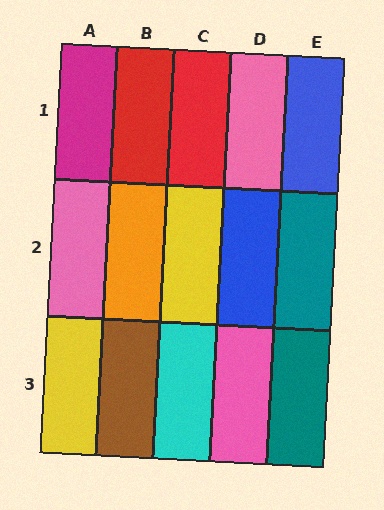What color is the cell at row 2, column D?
Blue.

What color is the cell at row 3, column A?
Yellow.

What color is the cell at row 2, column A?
Pink.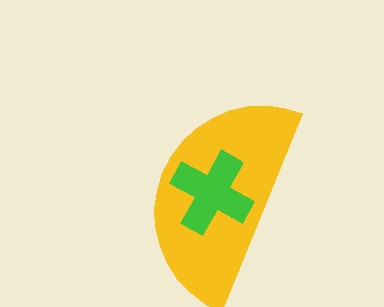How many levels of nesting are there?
2.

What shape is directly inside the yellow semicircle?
The green cross.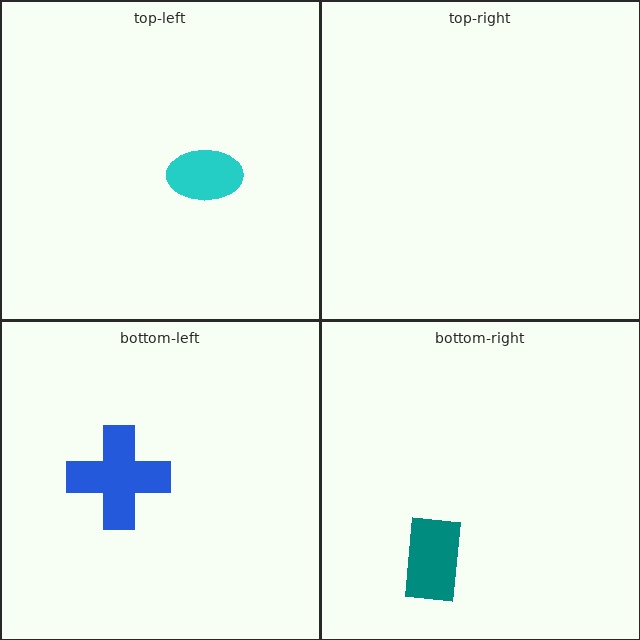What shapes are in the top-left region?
The cyan ellipse.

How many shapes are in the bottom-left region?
1.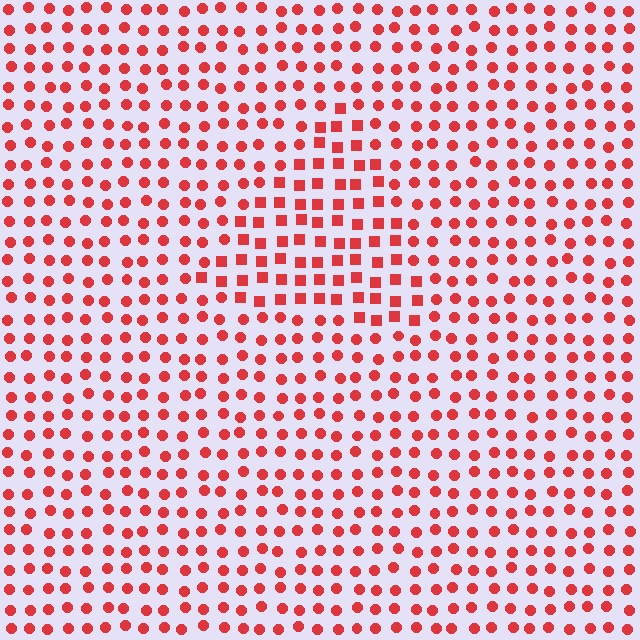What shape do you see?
I see a triangle.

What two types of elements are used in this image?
The image uses squares inside the triangle region and circles outside it.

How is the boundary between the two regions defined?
The boundary is defined by a change in element shape: squares inside vs. circles outside. All elements share the same color and spacing.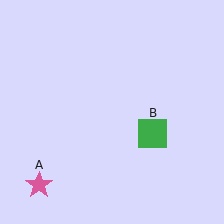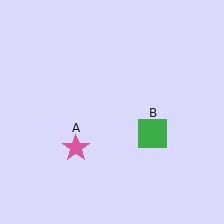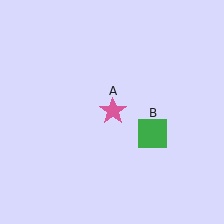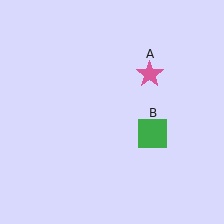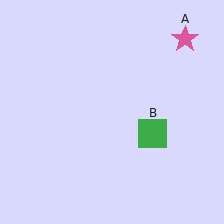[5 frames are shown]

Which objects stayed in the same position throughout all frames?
Green square (object B) remained stationary.